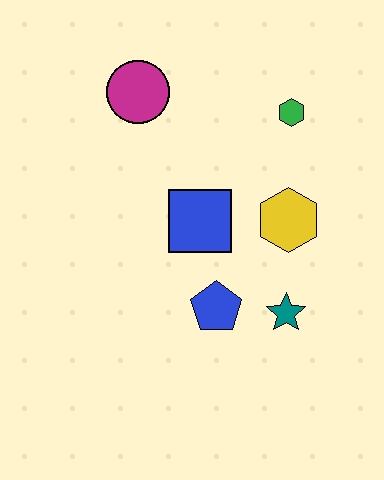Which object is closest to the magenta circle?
The blue square is closest to the magenta circle.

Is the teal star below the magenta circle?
Yes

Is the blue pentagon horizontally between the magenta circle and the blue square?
No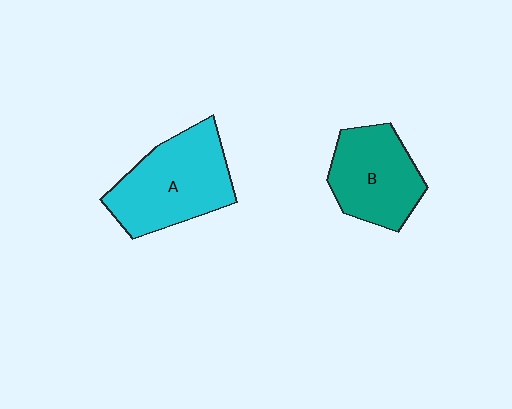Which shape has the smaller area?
Shape B (teal).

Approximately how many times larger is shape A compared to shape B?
Approximately 1.2 times.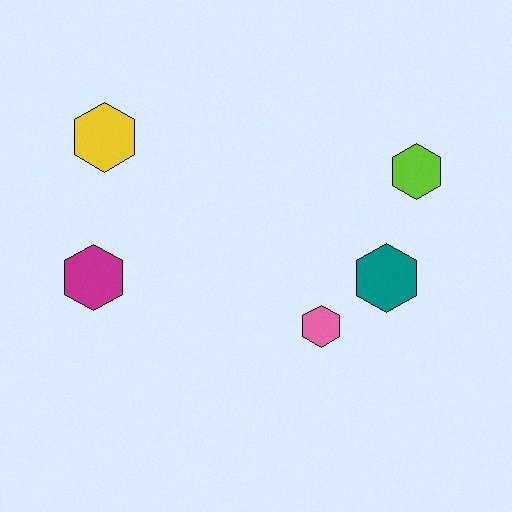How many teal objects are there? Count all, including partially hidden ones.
There is 1 teal object.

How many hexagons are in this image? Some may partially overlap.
There are 5 hexagons.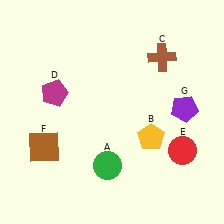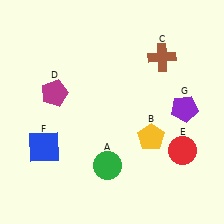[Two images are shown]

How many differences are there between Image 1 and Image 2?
There is 1 difference between the two images.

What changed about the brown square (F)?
In Image 1, F is brown. In Image 2, it changed to blue.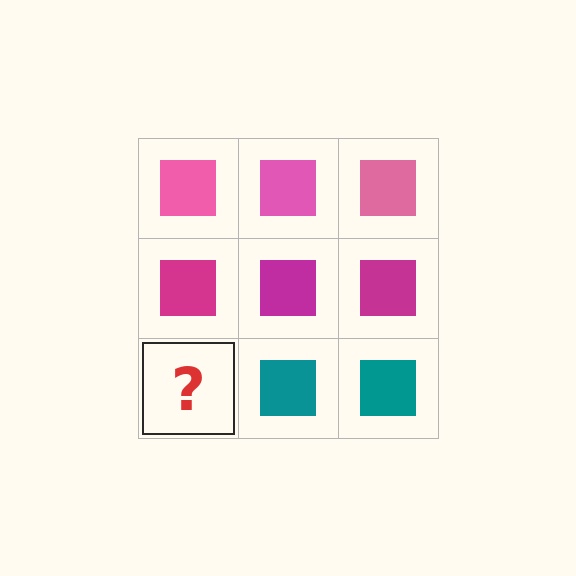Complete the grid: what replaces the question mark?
The question mark should be replaced with a teal square.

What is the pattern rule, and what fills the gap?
The rule is that each row has a consistent color. The gap should be filled with a teal square.